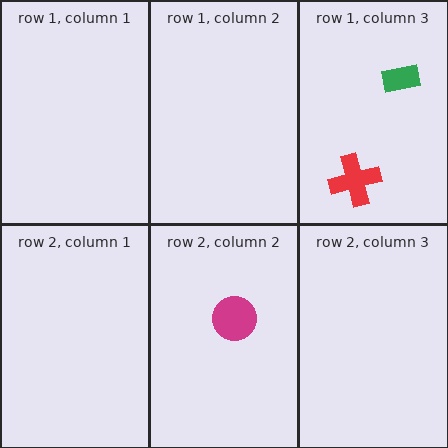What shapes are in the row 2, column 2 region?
The magenta circle.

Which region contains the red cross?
The row 1, column 3 region.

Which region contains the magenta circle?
The row 2, column 2 region.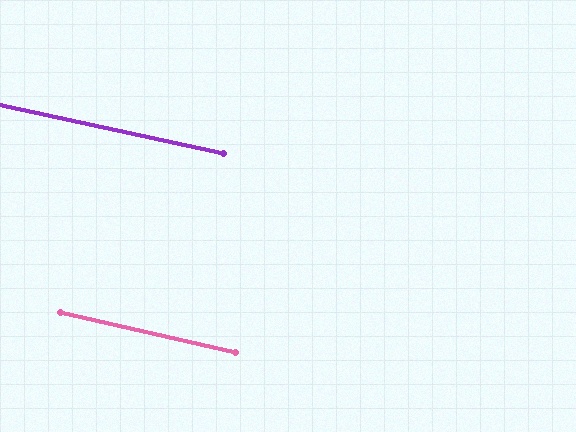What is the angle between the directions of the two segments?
Approximately 1 degree.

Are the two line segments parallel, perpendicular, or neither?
Parallel — their directions differ by only 0.6°.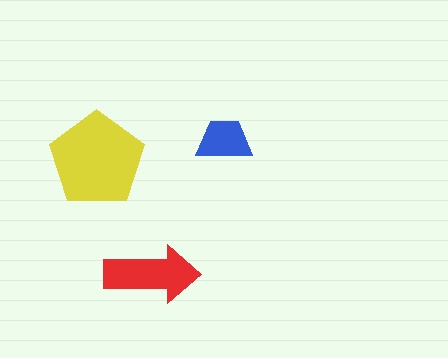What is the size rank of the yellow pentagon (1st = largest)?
1st.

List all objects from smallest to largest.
The blue trapezoid, the red arrow, the yellow pentagon.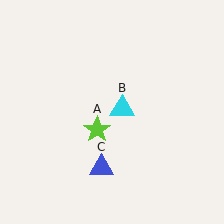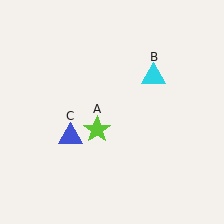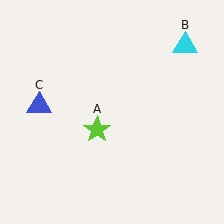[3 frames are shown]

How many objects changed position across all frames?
2 objects changed position: cyan triangle (object B), blue triangle (object C).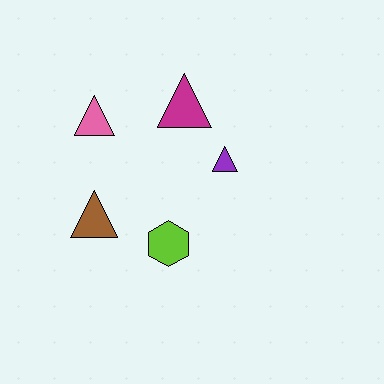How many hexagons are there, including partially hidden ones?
There is 1 hexagon.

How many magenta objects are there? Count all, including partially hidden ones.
There is 1 magenta object.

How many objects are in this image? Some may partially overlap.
There are 5 objects.